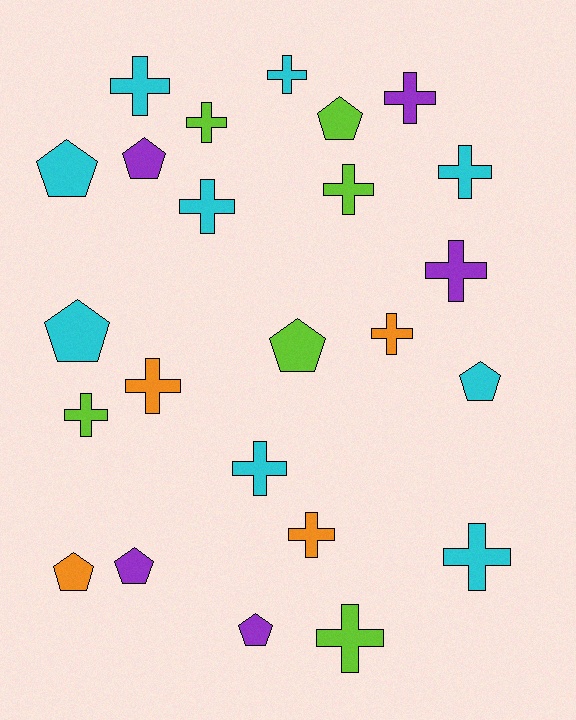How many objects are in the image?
There are 24 objects.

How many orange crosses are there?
There are 3 orange crosses.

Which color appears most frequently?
Cyan, with 9 objects.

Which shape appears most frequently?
Cross, with 15 objects.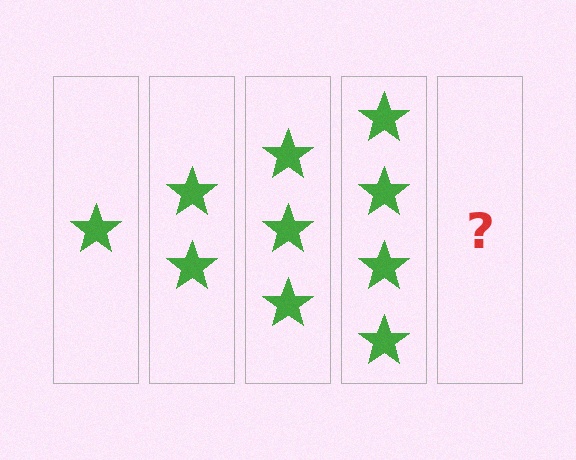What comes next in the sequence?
The next element should be 5 stars.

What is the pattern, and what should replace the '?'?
The pattern is that each step adds one more star. The '?' should be 5 stars.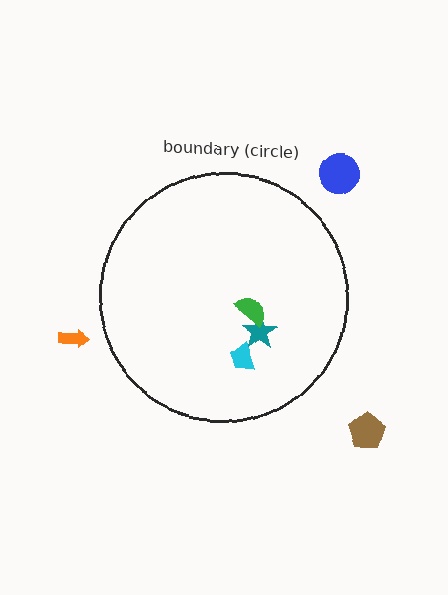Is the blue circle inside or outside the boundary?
Outside.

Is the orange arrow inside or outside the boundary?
Outside.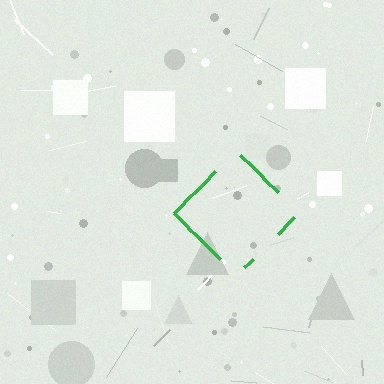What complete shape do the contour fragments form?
The contour fragments form a diamond.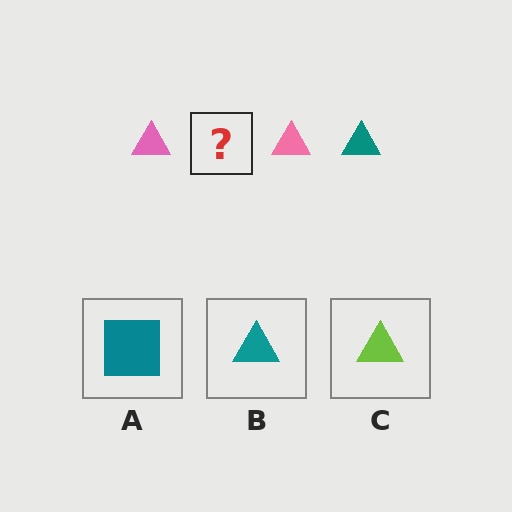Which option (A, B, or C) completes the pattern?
B.